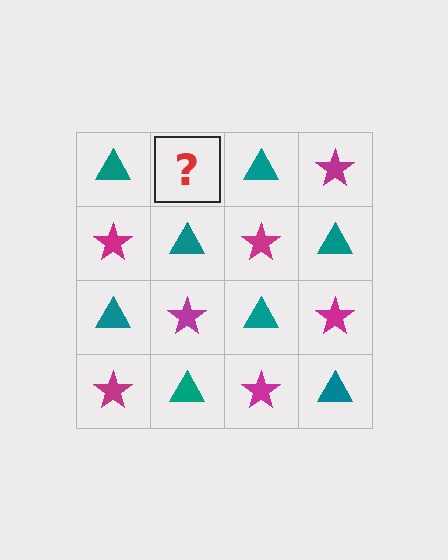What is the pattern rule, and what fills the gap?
The rule is that it alternates teal triangle and magenta star in a checkerboard pattern. The gap should be filled with a magenta star.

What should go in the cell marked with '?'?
The missing cell should contain a magenta star.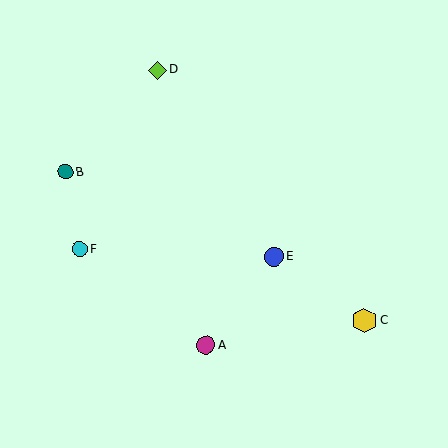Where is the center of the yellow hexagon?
The center of the yellow hexagon is at (364, 321).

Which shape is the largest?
The yellow hexagon (labeled C) is the largest.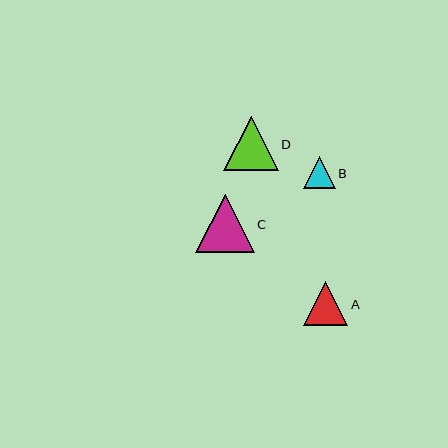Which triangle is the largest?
Triangle C is the largest with a size of approximately 58 pixels.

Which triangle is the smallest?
Triangle B is the smallest with a size of approximately 32 pixels.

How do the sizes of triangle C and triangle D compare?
Triangle C and triangle D are approximately the same size.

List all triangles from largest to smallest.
From largest to smallest: C, D, A, B.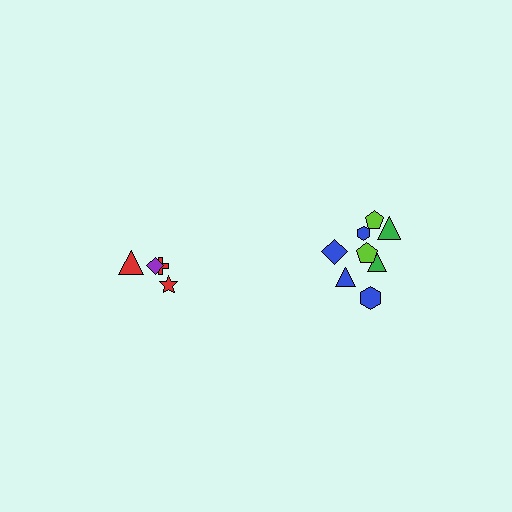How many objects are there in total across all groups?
There are 12 objects.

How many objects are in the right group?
There are 8 objects.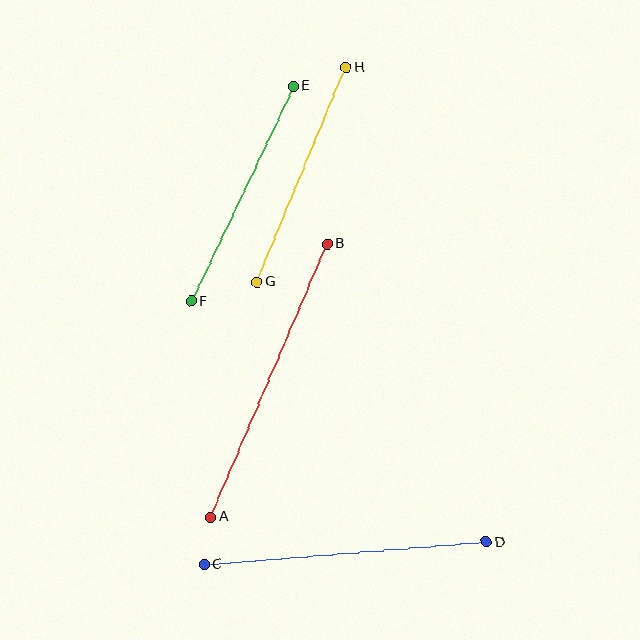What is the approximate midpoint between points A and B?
The midpoint is at approximately (269, 380) pixels.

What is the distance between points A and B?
The distance is approximately 297 pixels.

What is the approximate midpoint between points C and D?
The midpoint is at approximately (345, 553) pixels.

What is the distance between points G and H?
The distance is approximately 232 pixels.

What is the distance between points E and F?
The distance is approximately 238 pixels.